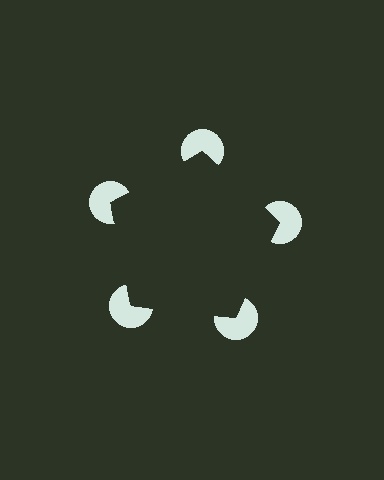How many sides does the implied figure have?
5 sides.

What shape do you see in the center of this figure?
An illusory pentagon — its edges are inferred from the aligned wedge cuts in the pac-man discs, not physically drawn.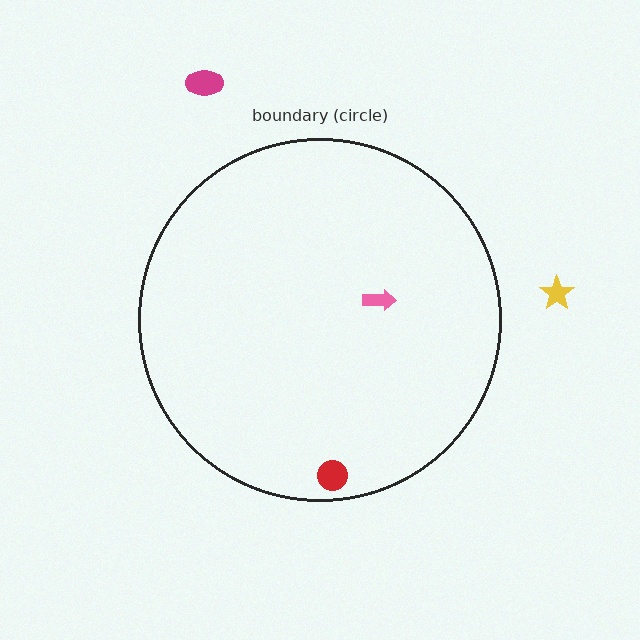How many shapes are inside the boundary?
2 inside, 2 outside.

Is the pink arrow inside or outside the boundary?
Inside.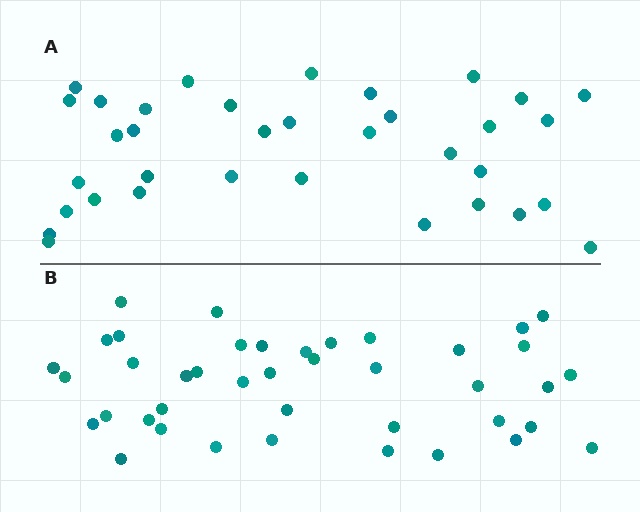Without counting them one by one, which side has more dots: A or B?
Region B (the bottom region) has more dots.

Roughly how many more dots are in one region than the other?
Region B has about 6 more dots than region A.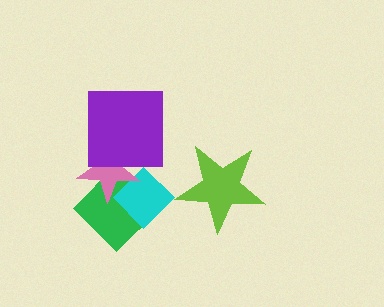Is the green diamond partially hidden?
Yes, it is partially covered by another shape.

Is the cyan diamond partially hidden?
Yes, it is partially covered by another shape.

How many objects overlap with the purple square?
1 object overlaps with the purple square.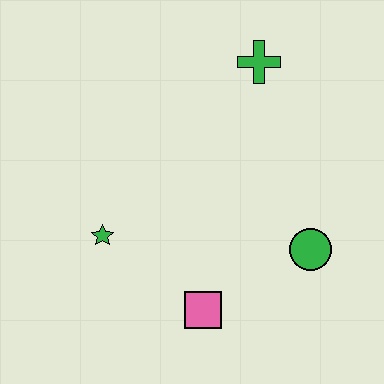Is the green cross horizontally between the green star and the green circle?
Yes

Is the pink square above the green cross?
No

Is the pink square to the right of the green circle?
No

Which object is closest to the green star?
The pink square is closest to the green star.